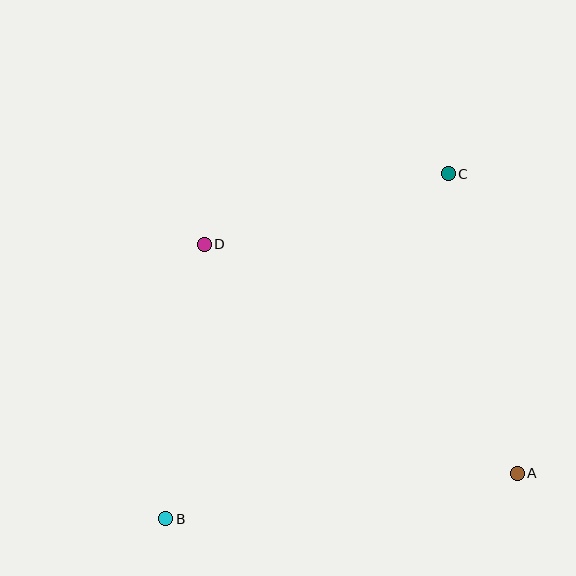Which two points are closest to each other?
Points C and D are closest to each other.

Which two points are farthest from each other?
Points B and C are farthest from each other.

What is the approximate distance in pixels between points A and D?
The distance between A and D is approximately 388 pixels.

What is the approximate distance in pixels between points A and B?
The distance between A and B is approximately 354 pixels.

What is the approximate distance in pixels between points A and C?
The distance between A and C is approximately 307 pixels.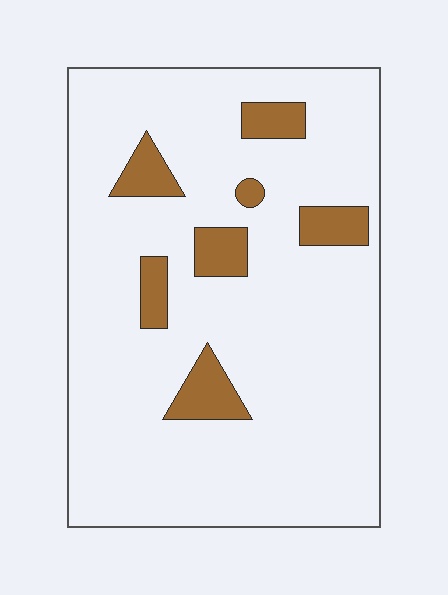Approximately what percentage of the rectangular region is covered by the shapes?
Approximately 10%.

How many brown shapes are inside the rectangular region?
7.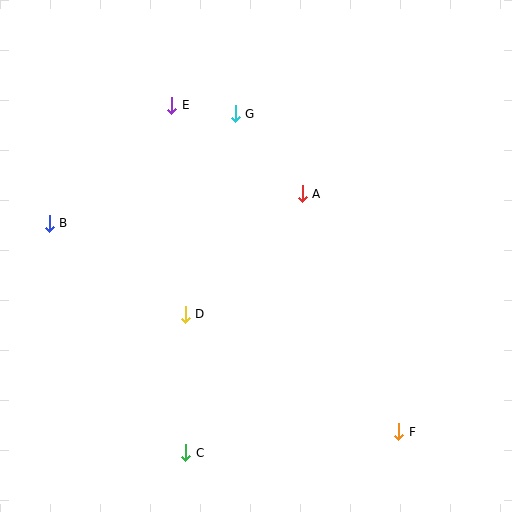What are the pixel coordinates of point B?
Point B is at (49, 223).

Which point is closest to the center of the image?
Point A at (302, 194) is closest to the center.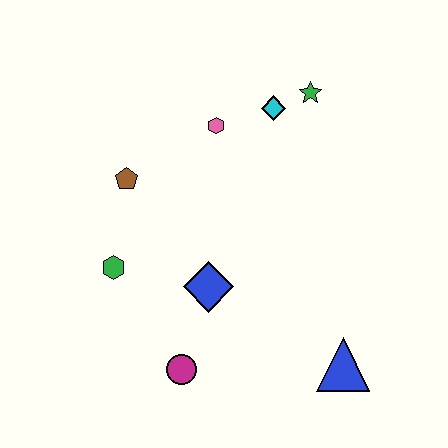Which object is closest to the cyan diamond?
The green star is closest to the cyan diamond.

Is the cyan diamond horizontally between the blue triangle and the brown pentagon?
Yes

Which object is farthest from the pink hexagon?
The blue triangle is farthest from the pink hexagon.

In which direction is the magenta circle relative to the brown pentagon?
The magenta circle is below the brown pentagon.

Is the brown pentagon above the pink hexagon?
No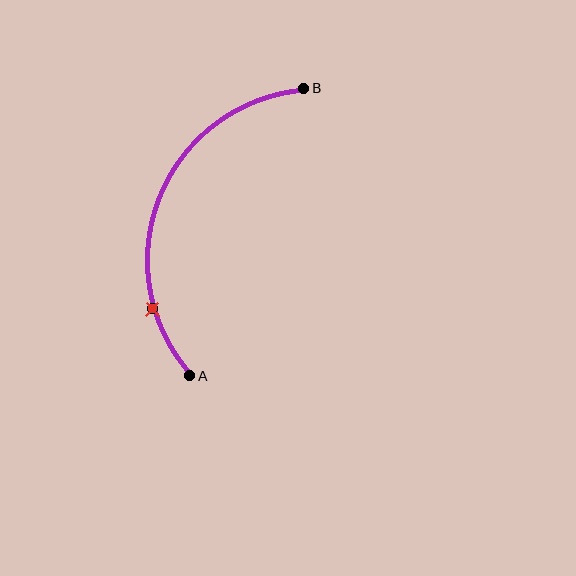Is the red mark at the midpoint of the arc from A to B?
No. The red mark lies on the arc but is closer to endpoint A. The arc midpoint would be at the point on the curve equidistant along the arc from both A and B.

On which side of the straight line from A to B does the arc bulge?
The arc bulges to the left of the straight line connecting A and B.